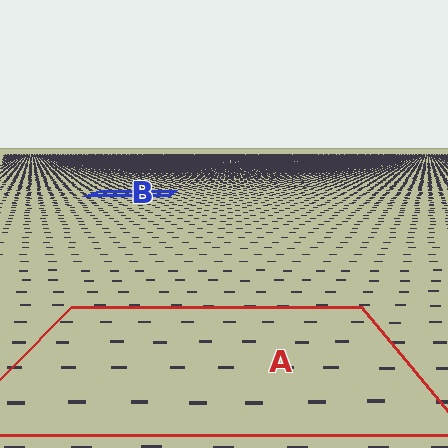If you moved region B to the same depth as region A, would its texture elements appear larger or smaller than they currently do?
They would appear larger. At a closer depth, the same texture elements are projected at a bigger on-screen size.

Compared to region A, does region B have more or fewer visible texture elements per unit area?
Region B has more texture elements per unit area — they are packed more densely because it is farther away.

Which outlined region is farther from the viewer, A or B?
Region B is farther from the viewer — the texture elements inside it appear smaller and more densely packed.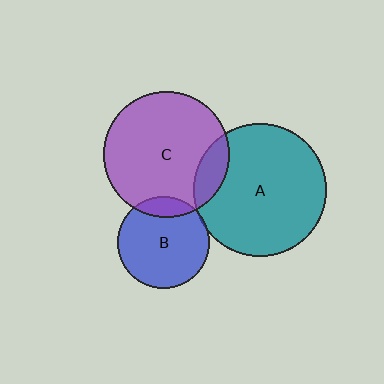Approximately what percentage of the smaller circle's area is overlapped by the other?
Approximately 15%.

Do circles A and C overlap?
Yes.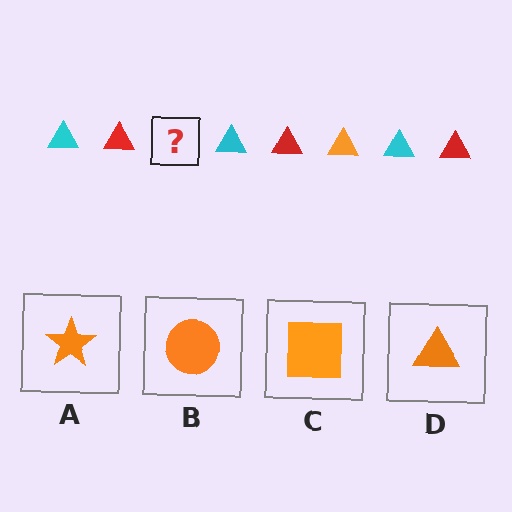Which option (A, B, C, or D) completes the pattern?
D.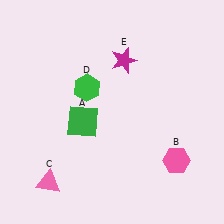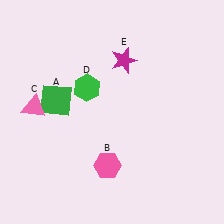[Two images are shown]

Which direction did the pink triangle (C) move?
The pink triangle (C) moved up.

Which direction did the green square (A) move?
The green square (A) moved left.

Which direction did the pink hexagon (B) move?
The pink hexagon (B) moved left.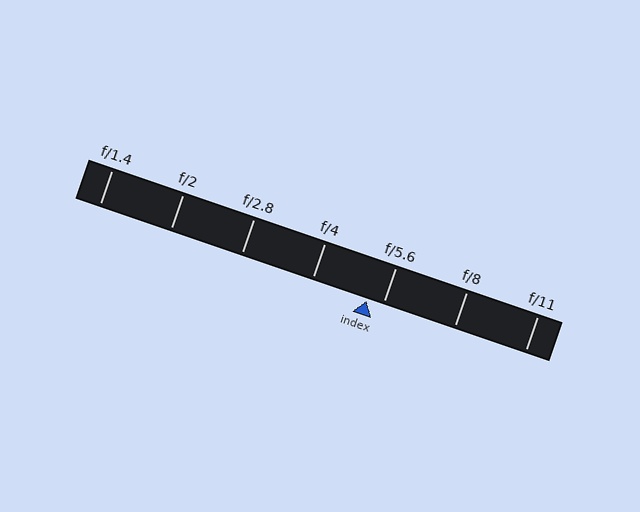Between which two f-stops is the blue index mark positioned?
The index mark is between f/4 and f/5.6.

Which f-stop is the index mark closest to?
The index mark is closest to f/5.6.